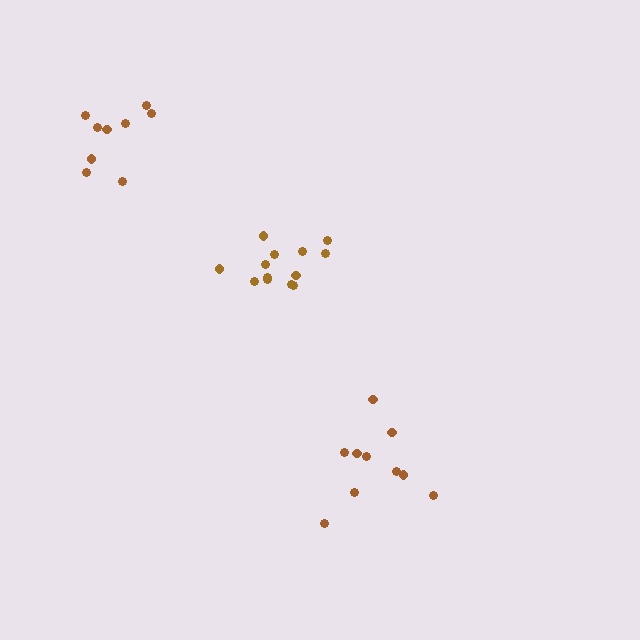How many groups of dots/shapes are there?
There are 3 groups.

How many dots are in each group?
Group 1: 10 dots, Group 2: 13 dots, Group 3: 9 dots (32 total).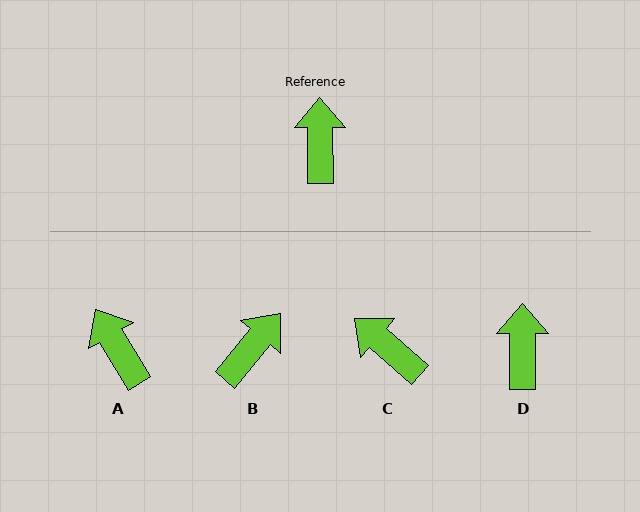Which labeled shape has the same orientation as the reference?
D.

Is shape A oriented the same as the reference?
No, it is off by about 31 degrees.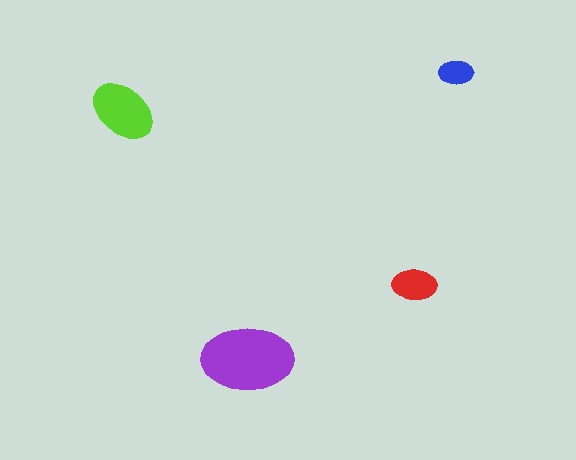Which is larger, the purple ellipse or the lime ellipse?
The purple one.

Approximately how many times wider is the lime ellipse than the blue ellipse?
About 2 times wider.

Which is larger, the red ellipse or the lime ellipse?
The lime one.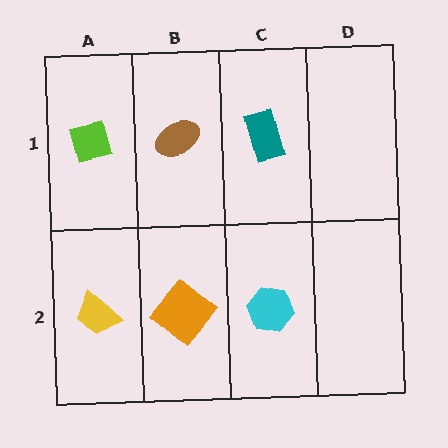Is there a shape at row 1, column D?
No, that cell is empty.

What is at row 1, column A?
A lime square.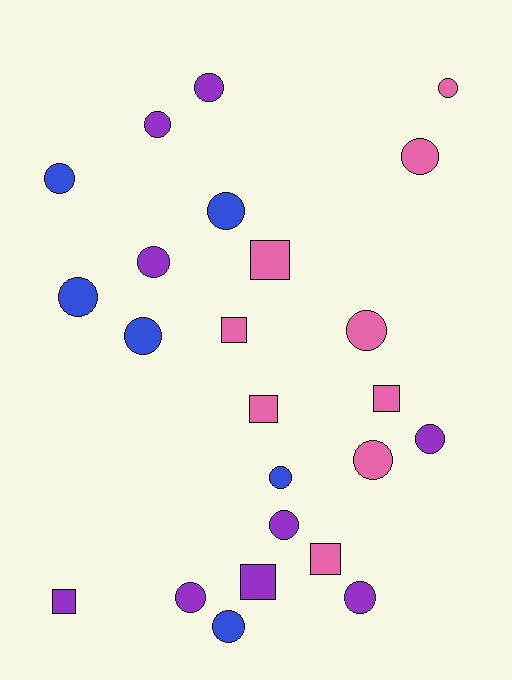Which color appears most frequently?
Pink, with 9 objects.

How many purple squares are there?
There are 2 purple squares.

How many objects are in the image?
There are 24 objects.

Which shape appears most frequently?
Circle, with 17 objects.